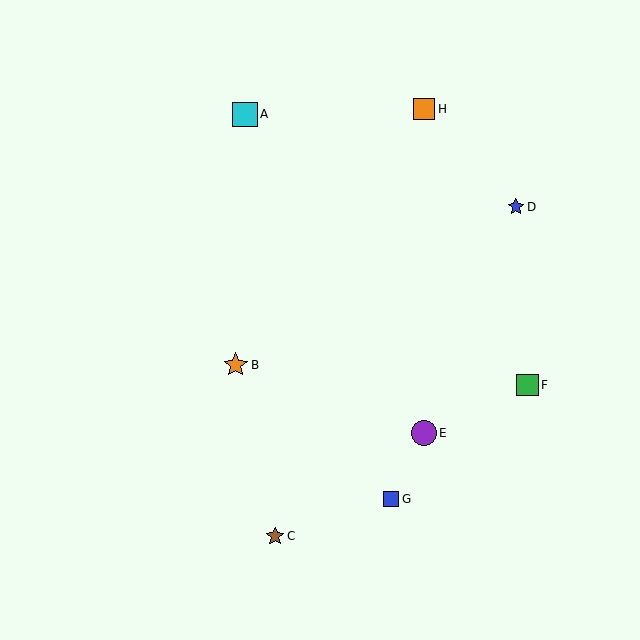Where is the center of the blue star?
The center of the blue star is at (516, 207).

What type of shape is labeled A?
Shape A is a cyan square.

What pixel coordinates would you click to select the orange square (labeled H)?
Click at (424, 109) to select the orange square H.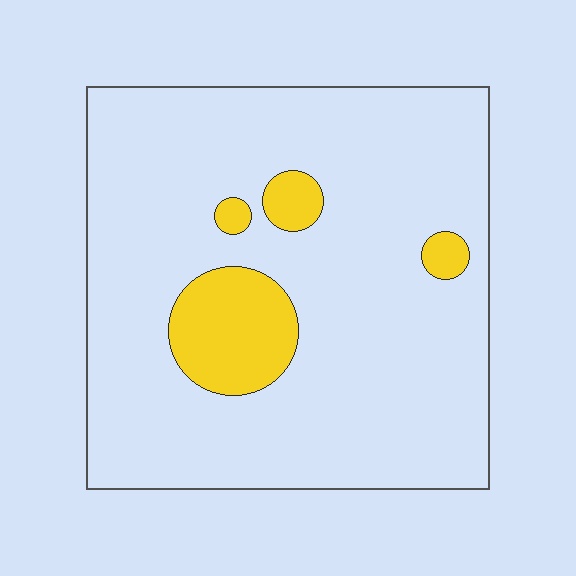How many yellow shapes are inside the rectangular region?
4.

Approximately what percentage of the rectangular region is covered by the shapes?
Approximately 10%.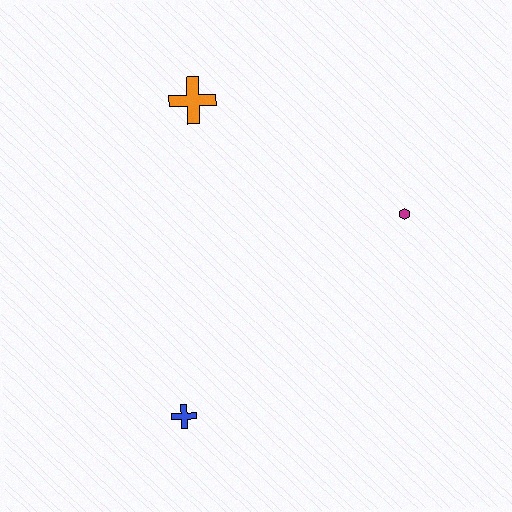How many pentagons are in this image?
There are no pentagons.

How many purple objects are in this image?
There are no purple objects.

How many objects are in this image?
There are 3 objects.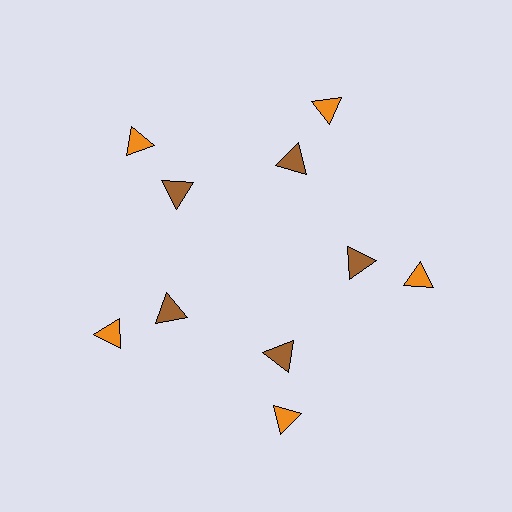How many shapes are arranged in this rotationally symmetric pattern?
There are 10 shapes, arranged in 5 groups of 2.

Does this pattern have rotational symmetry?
Yes, this pattern has 5-fold rotational symmetry. It looks the same after rotating 72 degrees around the center.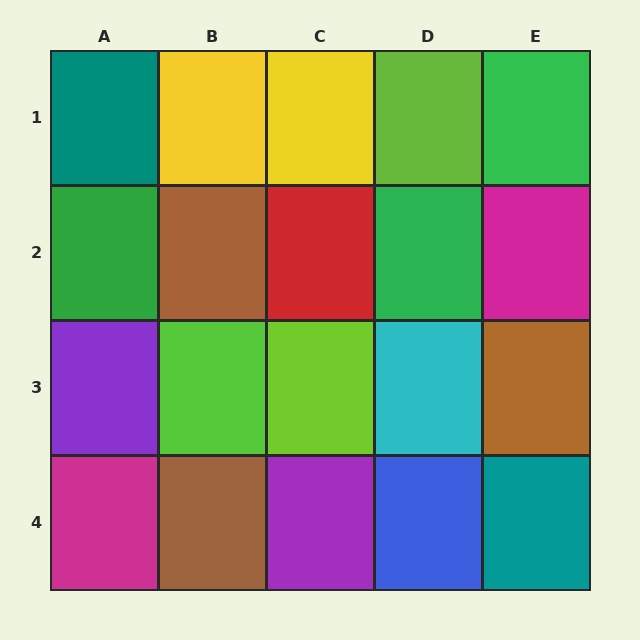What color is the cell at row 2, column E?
Magenta.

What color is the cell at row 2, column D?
Green.